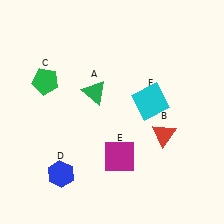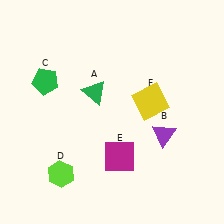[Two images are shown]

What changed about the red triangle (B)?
In Image 1, B is red. In Image 2, it changed to purple.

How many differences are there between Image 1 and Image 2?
There are 3 differences between the two images.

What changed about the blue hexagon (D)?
In Image 1, D is blue. In Image 2, it changed to lime.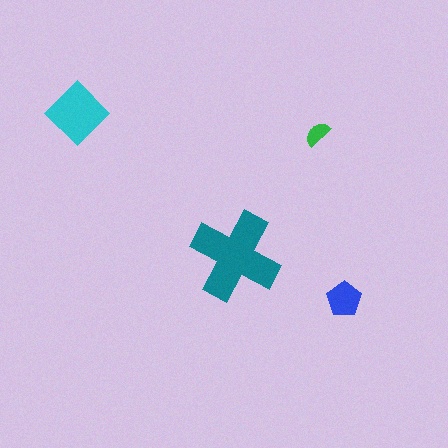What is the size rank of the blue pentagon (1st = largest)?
3rd.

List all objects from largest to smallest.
The teal cross, the cyan diamond, the blue pentagon, the green semicircle.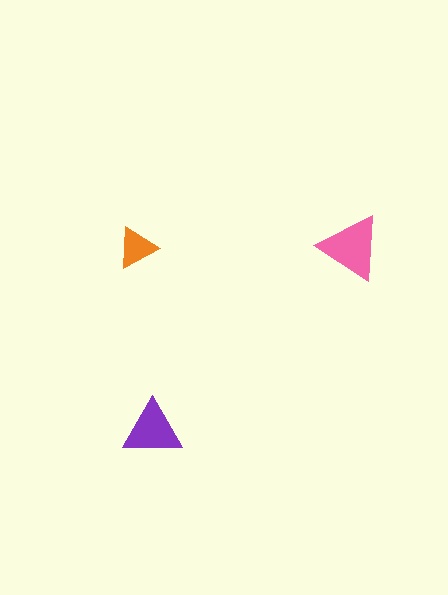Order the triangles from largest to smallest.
the pink one, the purple one, the orange one.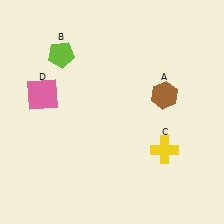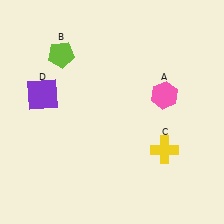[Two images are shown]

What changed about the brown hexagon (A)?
In Image 1, A is brown. In Image 2, it changed to pink.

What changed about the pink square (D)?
In Image 1, D is pink. In Image 2, it changed to purple.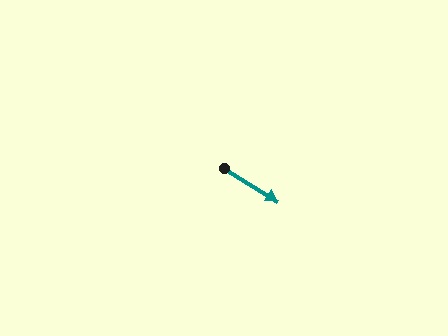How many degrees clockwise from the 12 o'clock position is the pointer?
Approximately 122 degrees.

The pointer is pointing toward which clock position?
Roughly 4 o'clock.